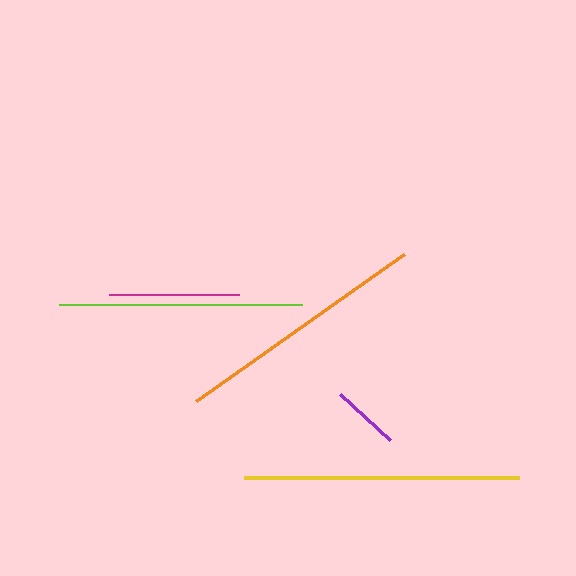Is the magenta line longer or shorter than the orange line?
The orange line is longer than the magenta line.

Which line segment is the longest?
The yellow line is the longest at approximately 275 pixels.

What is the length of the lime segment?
The lime segment is approximately 244 pixels long.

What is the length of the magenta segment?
The magenta segment is approximately 130 pixels long.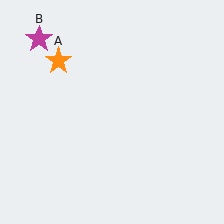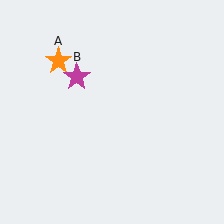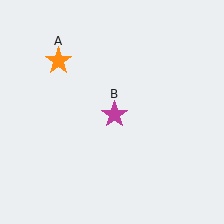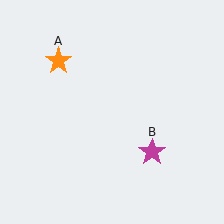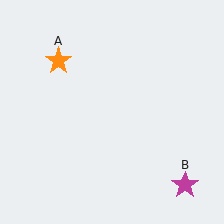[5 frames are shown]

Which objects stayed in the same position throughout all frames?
Orange star (object A) remained stationary.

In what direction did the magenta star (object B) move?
The magenta star (object B) moved down and to the right.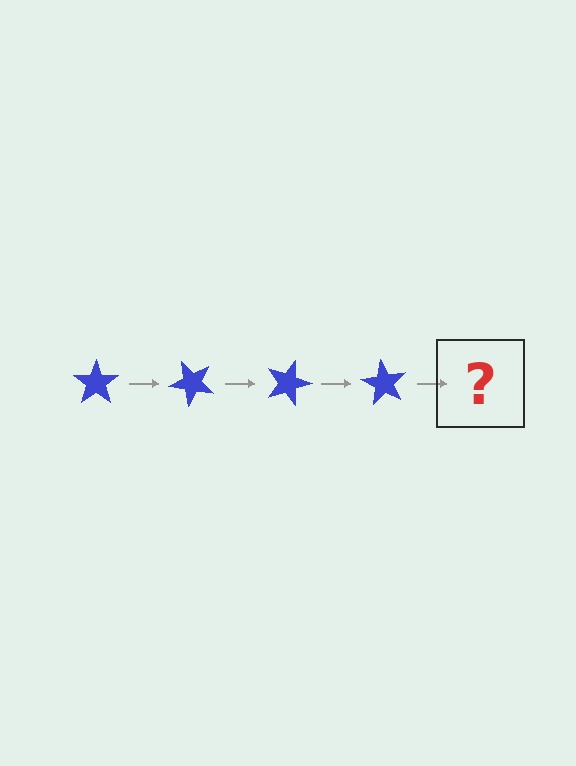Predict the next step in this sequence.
The next step is a blue star rotated 180 degrees.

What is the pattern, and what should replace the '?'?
The pattern is that the star rotates 45 degrees each step. The '?' should be a blue star rotated 180 degrees.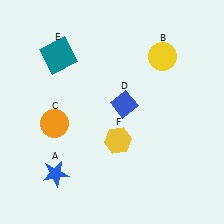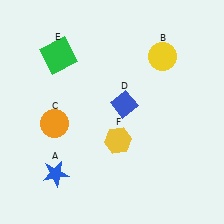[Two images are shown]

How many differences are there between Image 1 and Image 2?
There is 1 difference between the two images.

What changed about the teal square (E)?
In Image 1, E is teal. In Image 2, it changed to green.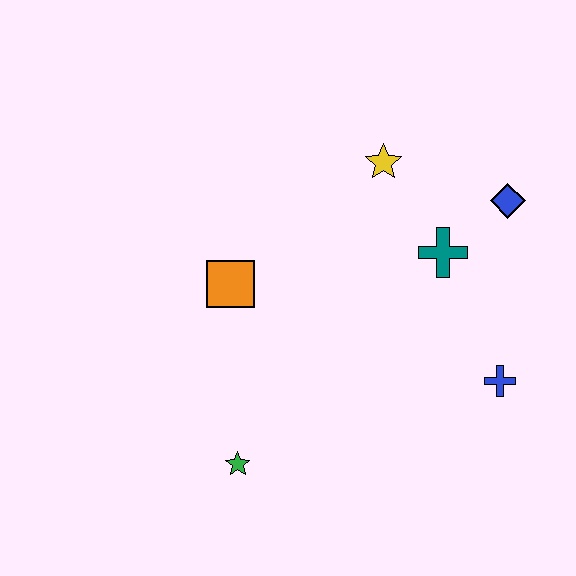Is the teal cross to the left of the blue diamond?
Yes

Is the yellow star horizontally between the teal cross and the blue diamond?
No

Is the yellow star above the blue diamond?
Yes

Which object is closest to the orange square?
The green star is closest to the orange square.